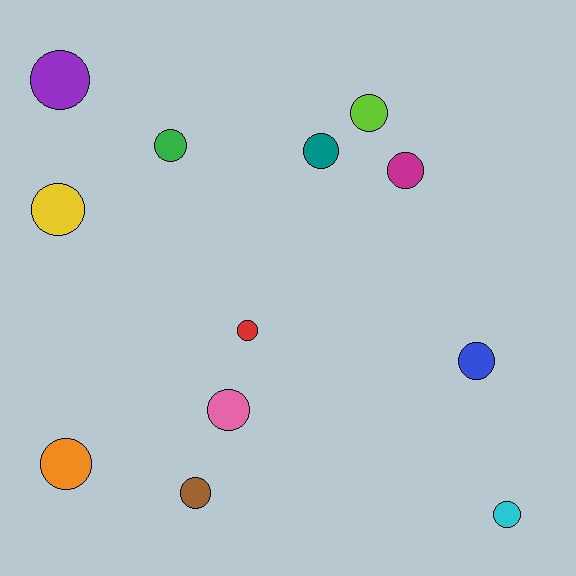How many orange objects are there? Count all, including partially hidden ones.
There is 1 orange object.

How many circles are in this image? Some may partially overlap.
There are 12 circles.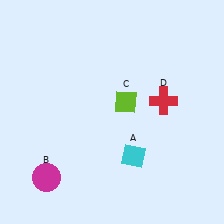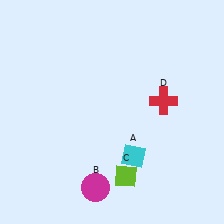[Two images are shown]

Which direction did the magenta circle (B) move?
The magenta circle (B) moved right.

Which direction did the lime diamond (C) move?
The lime diamond (C) moved down.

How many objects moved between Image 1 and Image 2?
2 objects moved between the two images.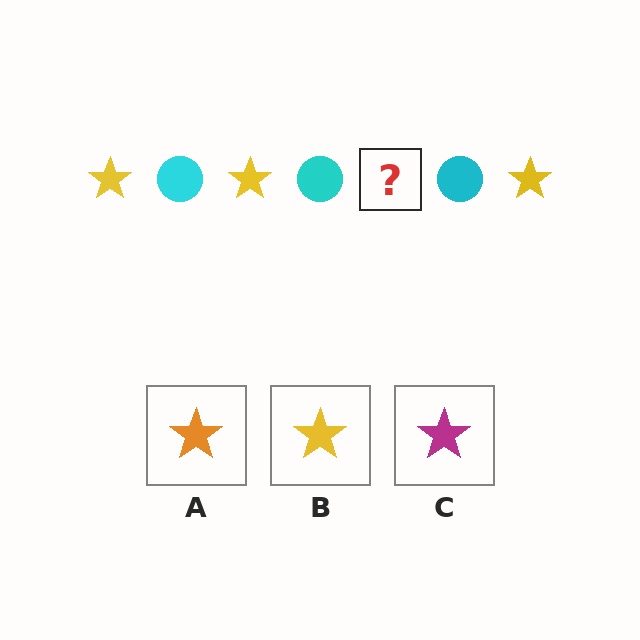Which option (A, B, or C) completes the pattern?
B.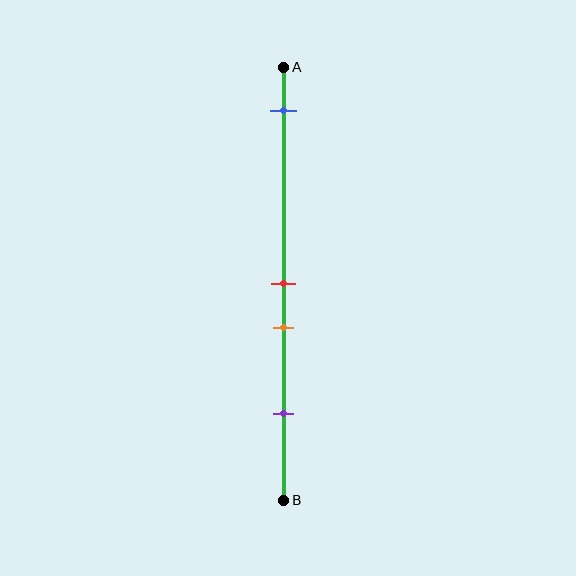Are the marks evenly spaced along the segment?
No, the marks are not evenly spaced.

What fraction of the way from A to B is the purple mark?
The purple mark is approximately 80% (0.8) of the way from A to B.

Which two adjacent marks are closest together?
The red and orange marks are the closest adjacent pair.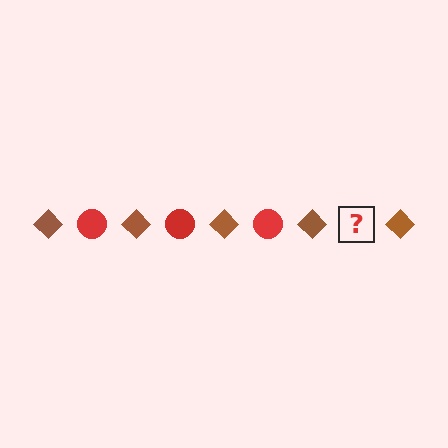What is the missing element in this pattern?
The missing element is a red circle.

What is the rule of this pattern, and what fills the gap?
The rule is that the pattern alternates between brown diamond and red circle. The gap should be filled with a red circle.